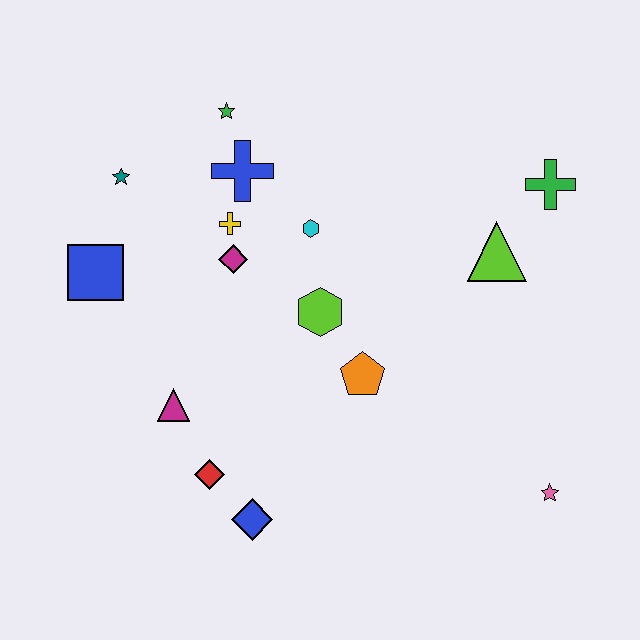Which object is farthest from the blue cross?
The pink star is farthest from the blue cross.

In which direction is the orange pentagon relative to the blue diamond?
The orange pentagon is above the blue diamond.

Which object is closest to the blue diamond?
The red diamond is closest to the blue diamond.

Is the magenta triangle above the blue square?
No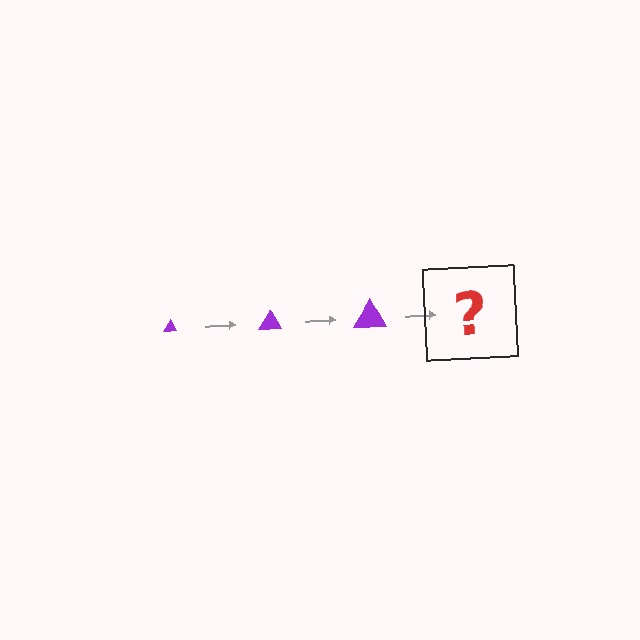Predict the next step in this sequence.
The next step is a purple triangle, larger than the previous one.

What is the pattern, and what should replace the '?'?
The pattern is that the triangle gets progressively larger each step. The '?' should be a purple triangle, larger than the previous one.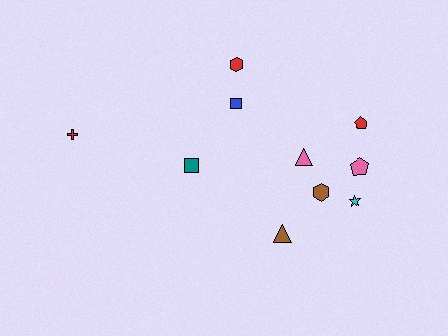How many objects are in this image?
There are 10 objects.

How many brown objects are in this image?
There are 2 brown objects.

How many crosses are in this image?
There is 1 cross.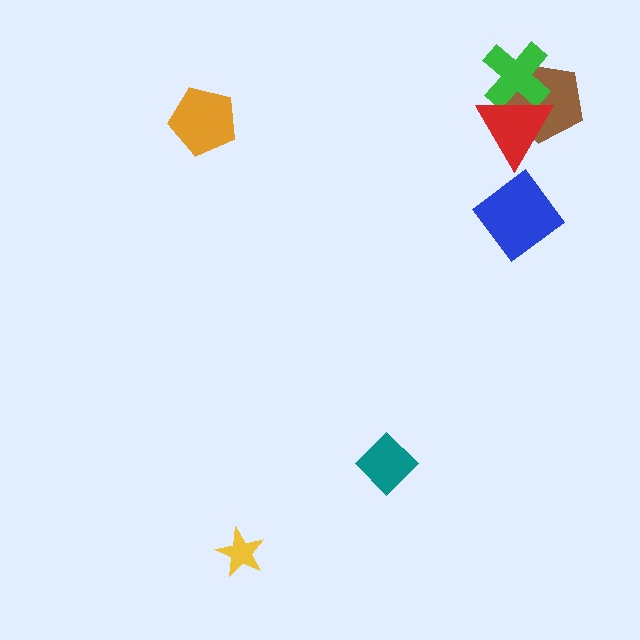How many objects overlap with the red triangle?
2 objects overlap with the red triangle.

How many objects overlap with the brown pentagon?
2 objects overlap with the brown pentagon.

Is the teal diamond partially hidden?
No, no other shape covers it.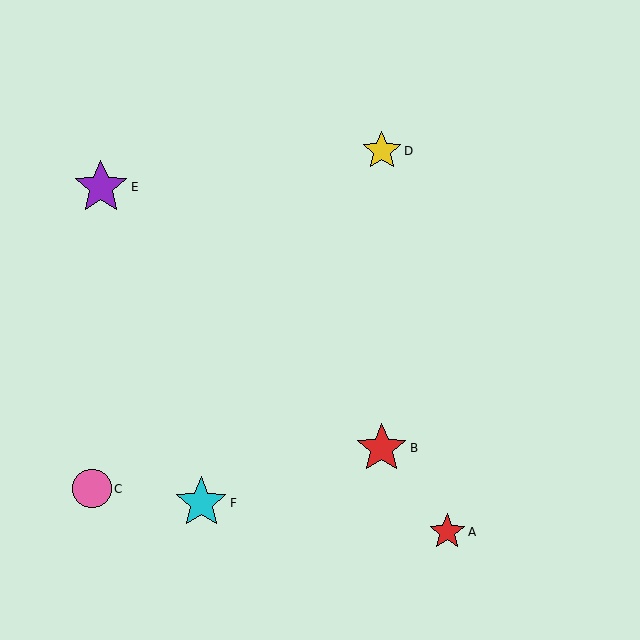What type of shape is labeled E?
Shape E is a purple star.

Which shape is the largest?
The purple star (labeled E) is the largest.